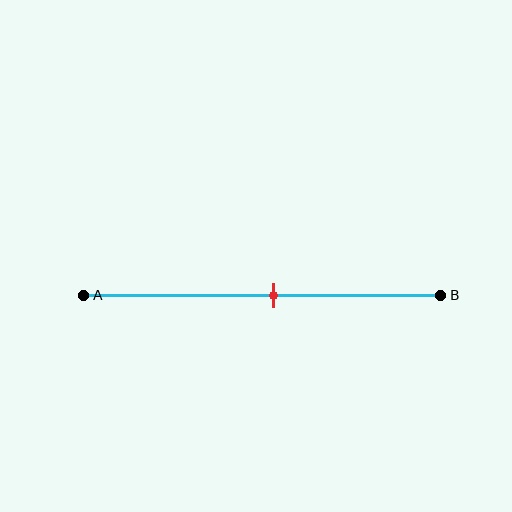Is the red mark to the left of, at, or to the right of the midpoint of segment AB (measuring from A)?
The red mark is to the right of the midpoint of segment AB.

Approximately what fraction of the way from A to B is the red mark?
The red mark is approximately 55% of the way from A to B.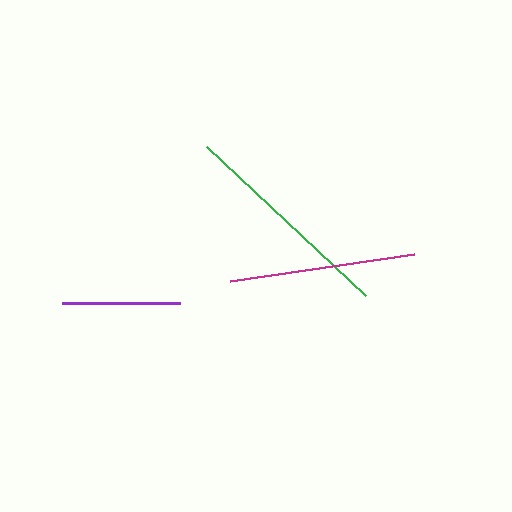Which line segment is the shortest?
The purple line is the shortest at approximately 118 pixels.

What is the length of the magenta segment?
The magenta segment is approximately 186 pixels long.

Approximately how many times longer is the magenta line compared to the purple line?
The magenta line is approximately 1.6 times the length of the purple line.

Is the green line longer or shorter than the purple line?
The green line is longer than the purple line.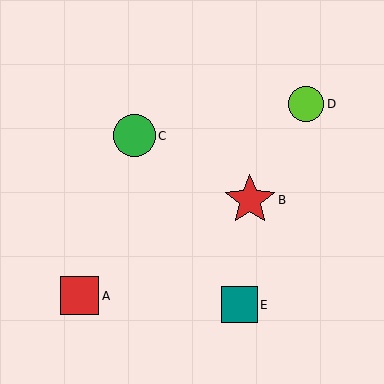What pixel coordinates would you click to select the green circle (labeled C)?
Click at (134, 136) to select the green circle C.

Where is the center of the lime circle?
The center of the lime circle is at (306, 104).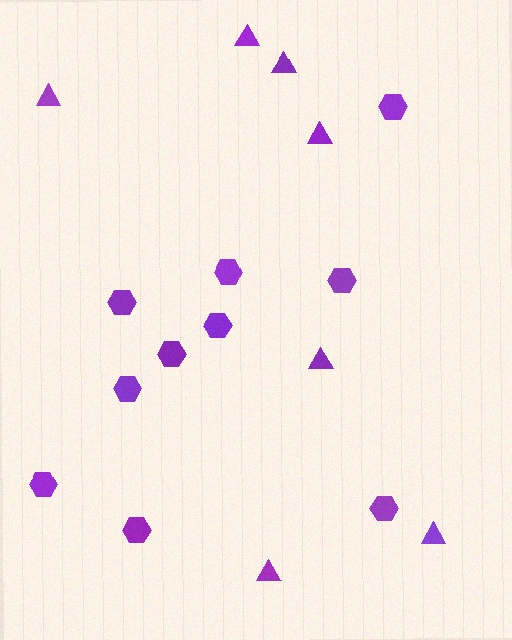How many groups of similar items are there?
There are 2 groups: one group of hexagons (10) and one group of triangles (7).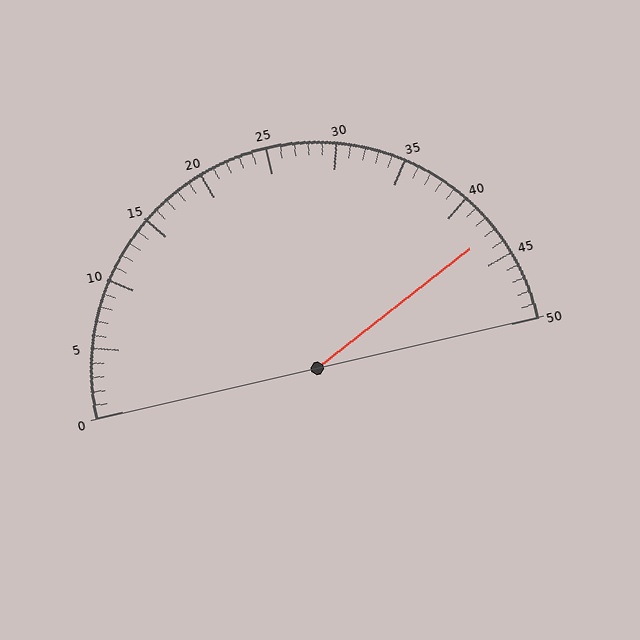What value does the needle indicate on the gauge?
The needle indicates approximately 43.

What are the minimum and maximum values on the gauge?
The gauge ranges from 0 to 50.